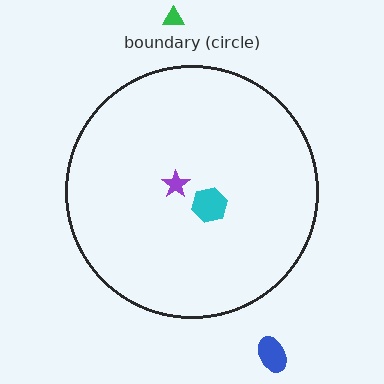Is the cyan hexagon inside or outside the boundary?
Inside.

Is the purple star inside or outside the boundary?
Inside.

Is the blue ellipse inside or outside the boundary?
Outside.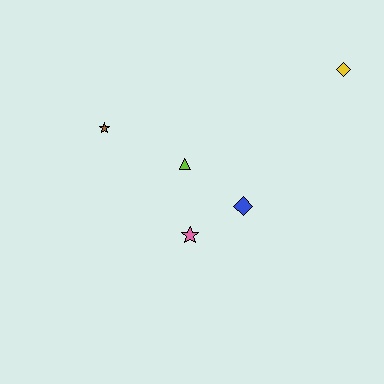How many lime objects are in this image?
There is 1 lime object.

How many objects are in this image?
There are 5 objects.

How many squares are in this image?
There are no squares.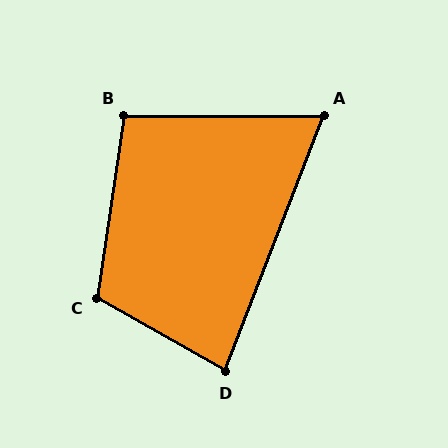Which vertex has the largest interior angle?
C, at approximately 111 degrees.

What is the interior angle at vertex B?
Approximately 99 degrees (obtuse).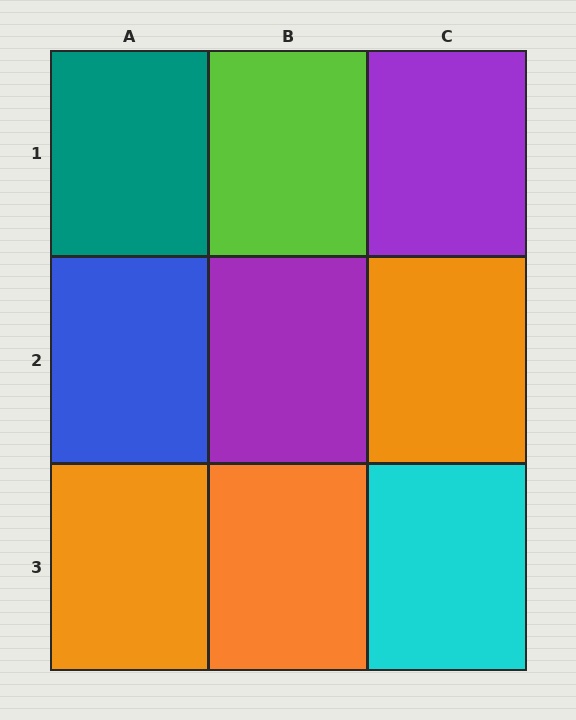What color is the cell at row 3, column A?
Orange.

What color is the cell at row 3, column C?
Cyan.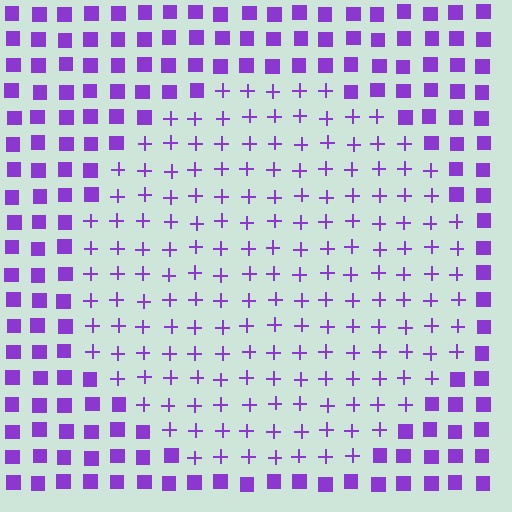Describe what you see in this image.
The image is filled with small purple elements arranged in a uniform grid. A circle-shaped region contains plus signs, while the surrounding area contains squares. The boundary is defined purely by the change in element shape.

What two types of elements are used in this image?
The image uses plus signs inside the circle region and squares outside it.